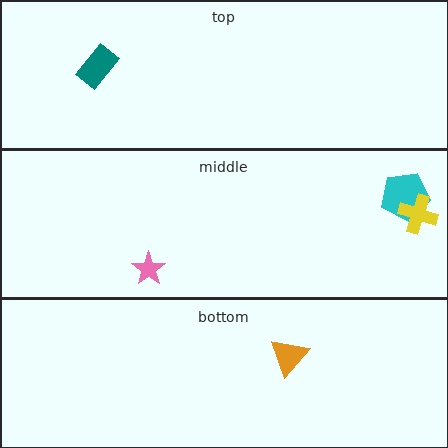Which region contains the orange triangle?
The bottom region.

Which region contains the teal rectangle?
The top region.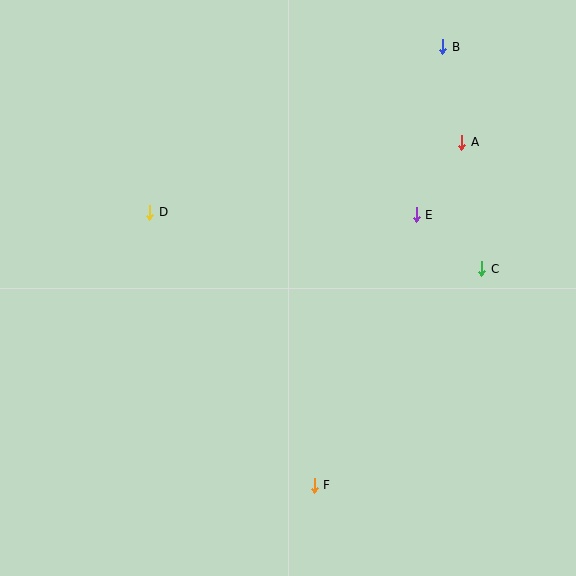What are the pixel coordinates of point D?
Point D is at (150, 212).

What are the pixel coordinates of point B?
Point B is at (443, 47).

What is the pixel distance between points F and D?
The distance between F and D is 319 pixels.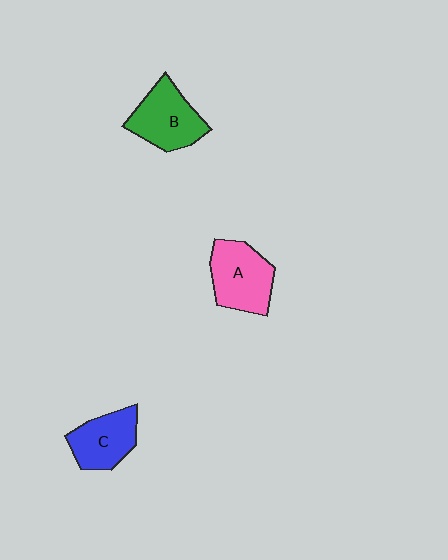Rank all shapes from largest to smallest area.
From largest to smallest: A (pink), B (green), C (blue).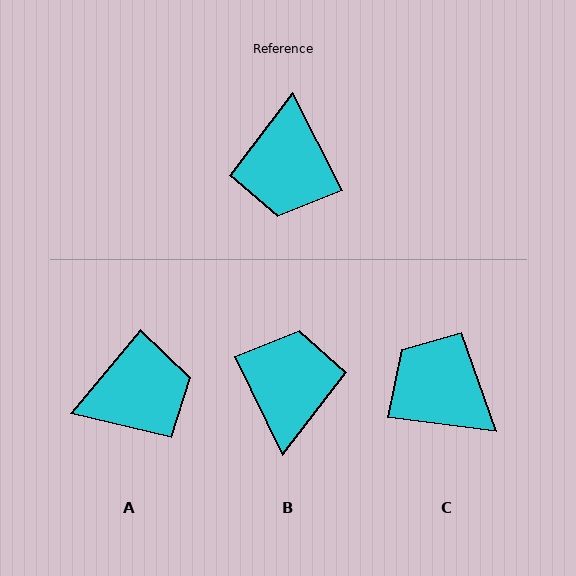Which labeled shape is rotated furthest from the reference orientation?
B, about 179 degrees away.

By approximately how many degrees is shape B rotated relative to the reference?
Approximately 179 degrees counter-clockwise.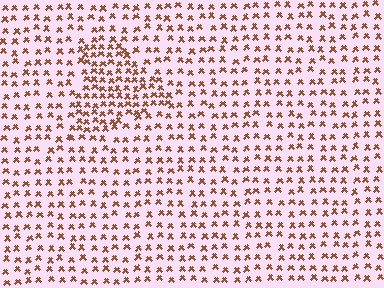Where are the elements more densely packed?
The elements are more densely packed inside the triangle boundary.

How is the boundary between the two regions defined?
The boundary is defined by a change in element density (approximately 1.8x ratio). All elements are the same color, size, and shape.